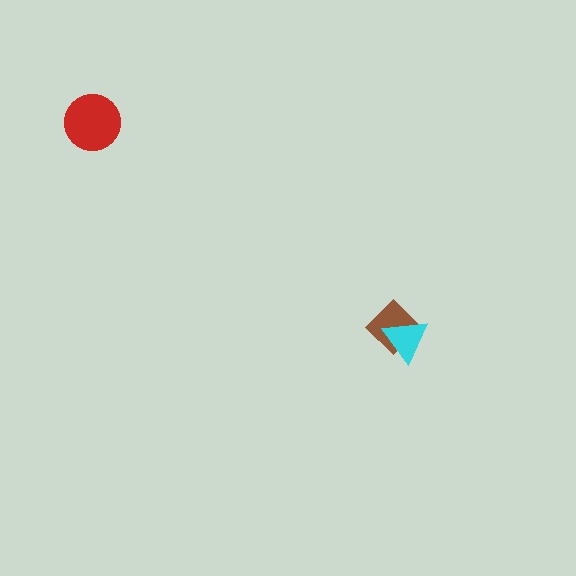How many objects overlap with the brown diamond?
1 object overlaps with the brown diamond.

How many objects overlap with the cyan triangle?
1 object overlaps with the cyan triangle.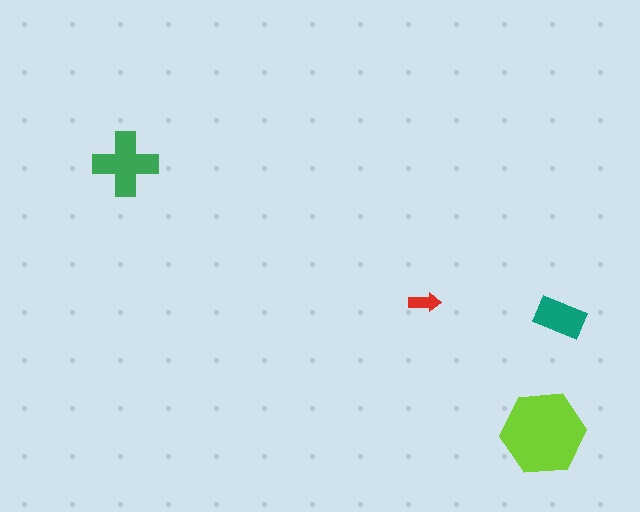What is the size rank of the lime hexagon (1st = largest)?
1st.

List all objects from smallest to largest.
The red arrow, the teal rectangle, the green cross, the lime hexagon.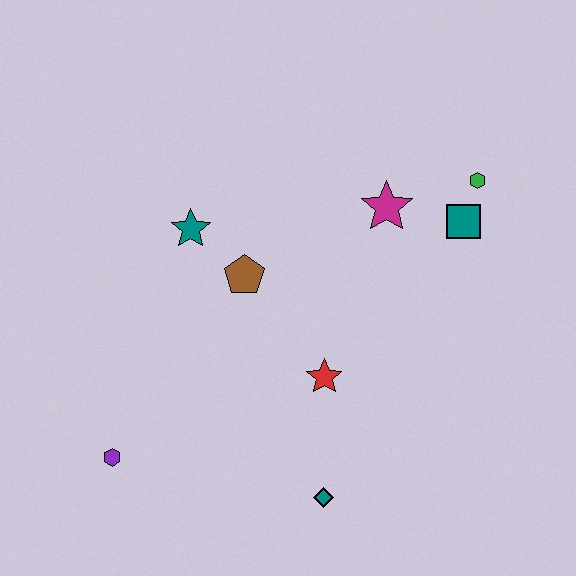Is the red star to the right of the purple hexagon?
Yes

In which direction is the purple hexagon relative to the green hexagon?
The purple hexagon is to the left of the green hexagon.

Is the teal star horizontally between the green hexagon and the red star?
No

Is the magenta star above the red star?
Yes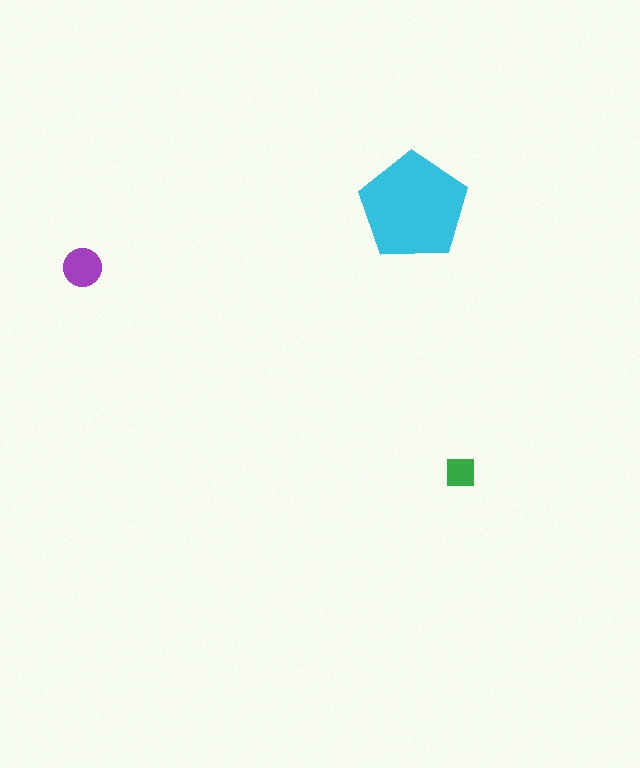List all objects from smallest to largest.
The green square, the purple circle, the cyan pentagon.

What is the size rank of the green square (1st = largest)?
3rd.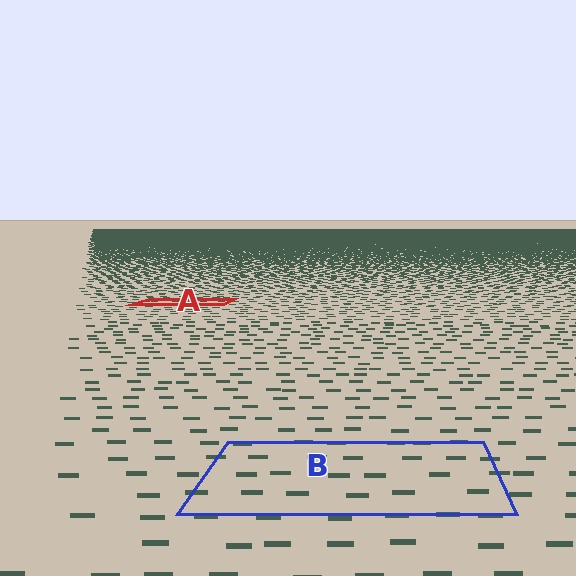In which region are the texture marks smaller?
The texture marks are smaller in region A, because it is farther away.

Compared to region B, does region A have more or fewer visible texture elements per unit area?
Region A has more texture elements per unit area — they are packed more densely because it is farther away.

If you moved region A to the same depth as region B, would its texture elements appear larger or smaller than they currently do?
They would appear larger. At a closer depth, the same texture elements are projected at a bigger on-screen size.